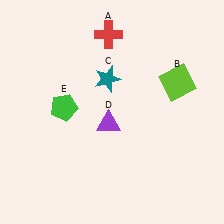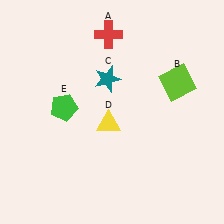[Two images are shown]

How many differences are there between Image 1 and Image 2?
There is 1 difference between the two images.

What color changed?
The triangle (D) changed from purple in Image 1 to yellow in Image 2.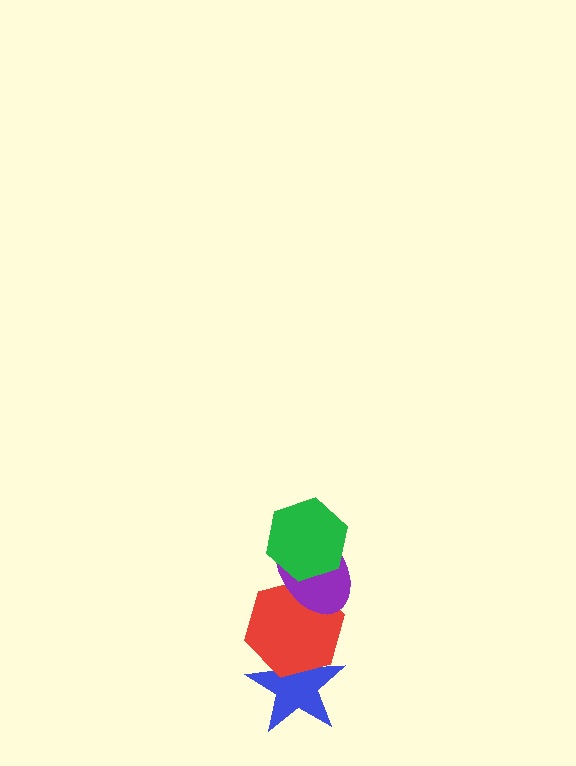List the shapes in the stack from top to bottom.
From top to bottom: the green hexagon, the purple ellipse, the red hexagon, the blue star.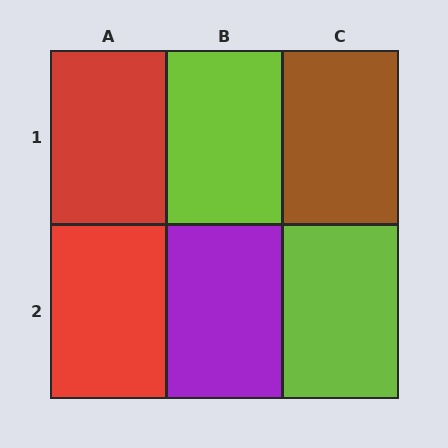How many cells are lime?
2 cells are lime.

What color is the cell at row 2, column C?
Lime.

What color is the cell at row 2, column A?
Red.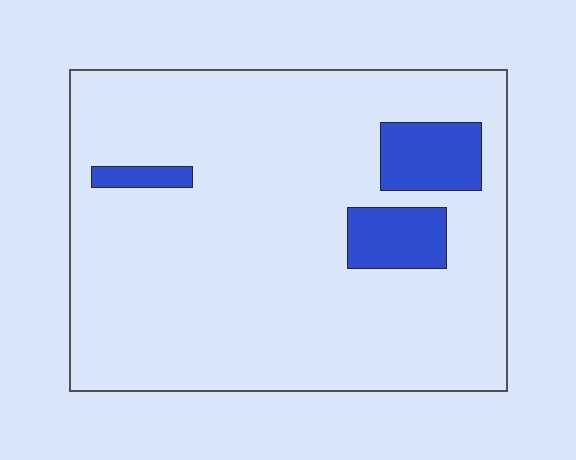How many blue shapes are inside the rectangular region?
3.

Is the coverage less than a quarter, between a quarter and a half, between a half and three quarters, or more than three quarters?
Less than a quarter.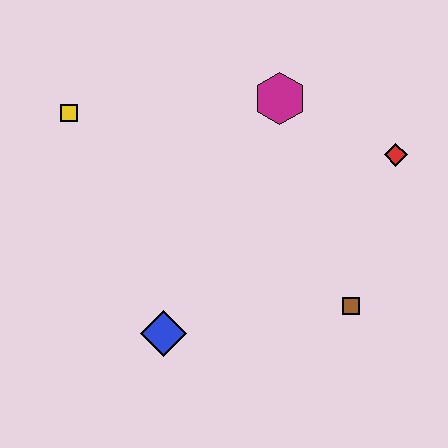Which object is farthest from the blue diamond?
The red diamond is farthest from the blue diamond.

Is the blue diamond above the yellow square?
No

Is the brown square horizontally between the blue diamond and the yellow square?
No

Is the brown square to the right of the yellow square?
Yes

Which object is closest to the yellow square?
The magenta hexagon is closest to the yellow square.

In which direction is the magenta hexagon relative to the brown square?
The magenta hexagon is above the brown square.